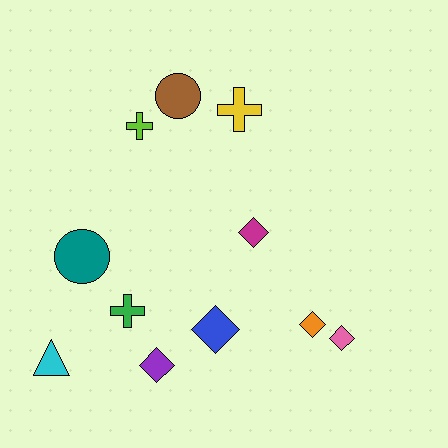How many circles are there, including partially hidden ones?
There are 2 circles.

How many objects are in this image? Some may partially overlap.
There are 11 objects.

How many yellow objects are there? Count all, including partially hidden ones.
There is 1 yellow object.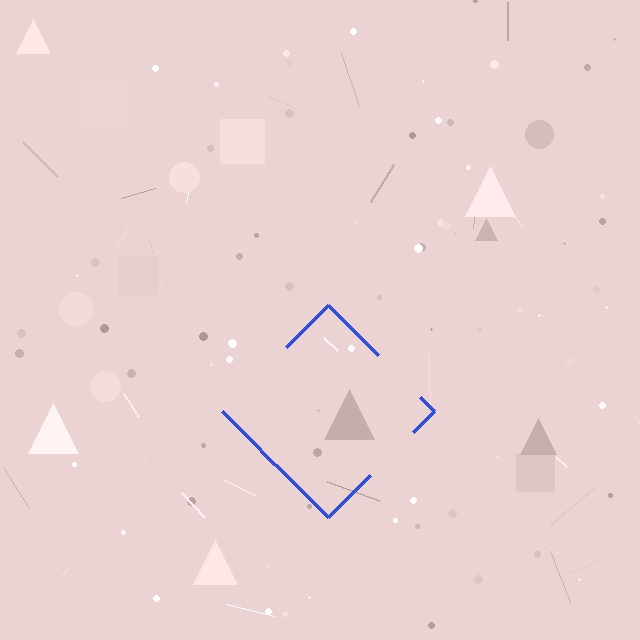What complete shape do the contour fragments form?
The contour fragments form a diamond.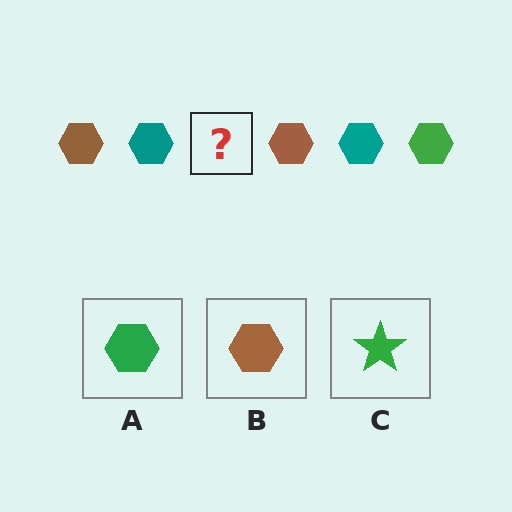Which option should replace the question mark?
Option A.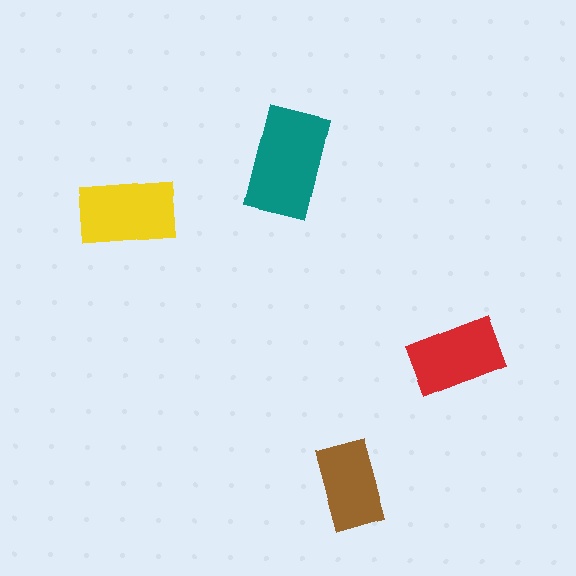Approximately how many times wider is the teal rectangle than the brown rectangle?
About 1.5 times wider.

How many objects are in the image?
There are 4 objects in the image.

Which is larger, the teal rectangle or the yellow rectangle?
The teal one.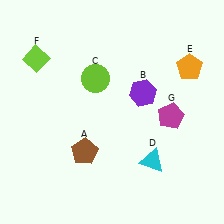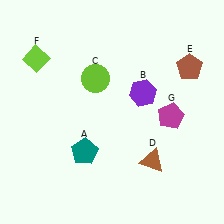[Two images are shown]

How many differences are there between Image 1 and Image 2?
There are 3 differences between the two images.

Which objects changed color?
A changed from brown to teal. D changed from cyan to brown. E changed from orange to brown.